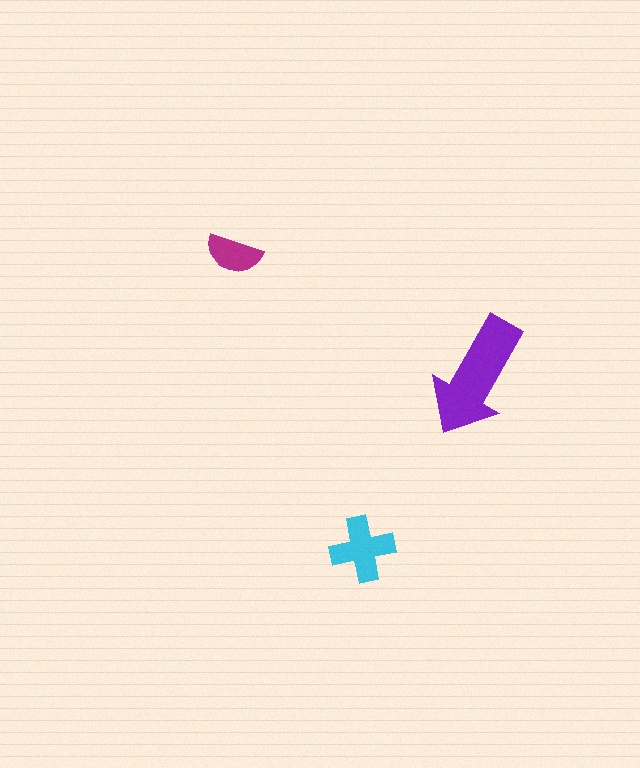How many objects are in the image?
There are 3 objects in the image.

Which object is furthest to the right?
The purple arrow is rightmost.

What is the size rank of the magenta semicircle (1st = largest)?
3rd.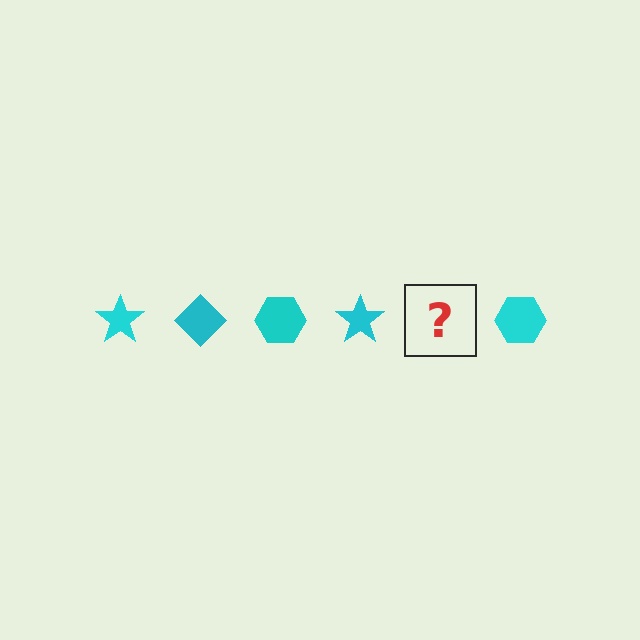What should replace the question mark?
The question mark should be replaced with a cyan diamond.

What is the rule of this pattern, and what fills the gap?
The rule is that the pattern cycles through star, diamond, hexagon shapes in cyan. The gap should be filled with a cyan diamond.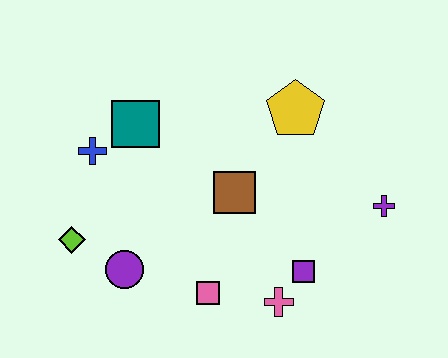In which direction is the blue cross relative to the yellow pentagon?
The blue cross is to the left of the yellow pentagon.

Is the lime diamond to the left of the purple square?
Yes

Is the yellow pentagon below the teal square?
No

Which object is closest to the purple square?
The pink cross is closest to the purple square.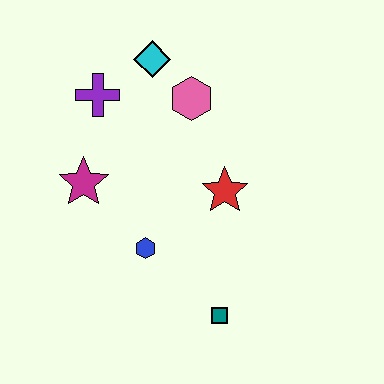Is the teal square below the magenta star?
Yes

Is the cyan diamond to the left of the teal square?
Yes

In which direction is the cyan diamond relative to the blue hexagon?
The cyan diamond is above the blue hexagon.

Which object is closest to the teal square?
The blue hexagon is closest to the teal square.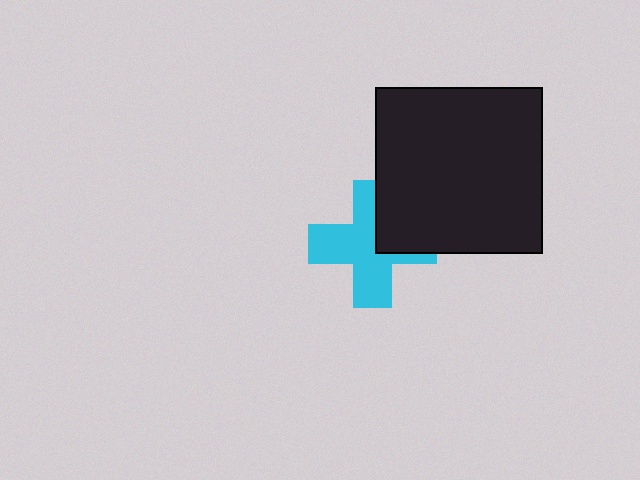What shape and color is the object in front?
The object in front is a black square.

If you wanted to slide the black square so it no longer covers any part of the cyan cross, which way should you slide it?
Slide it toward the upper-right — that is the most direct way to separate the two shapes.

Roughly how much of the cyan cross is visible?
Most of it is visible (roughly 70%).